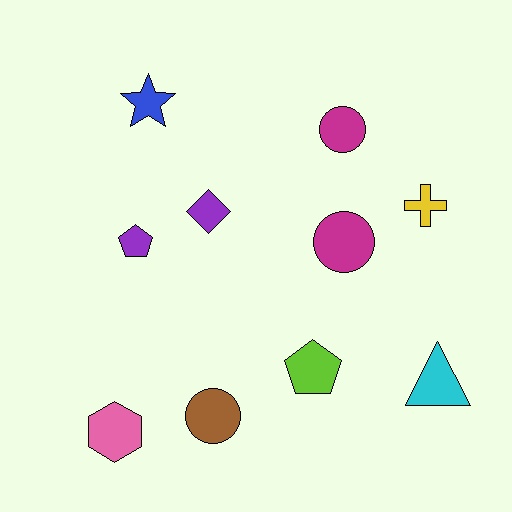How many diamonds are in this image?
There is 1 diamond.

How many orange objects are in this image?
There are no orange objects.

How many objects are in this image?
There are 10 objects.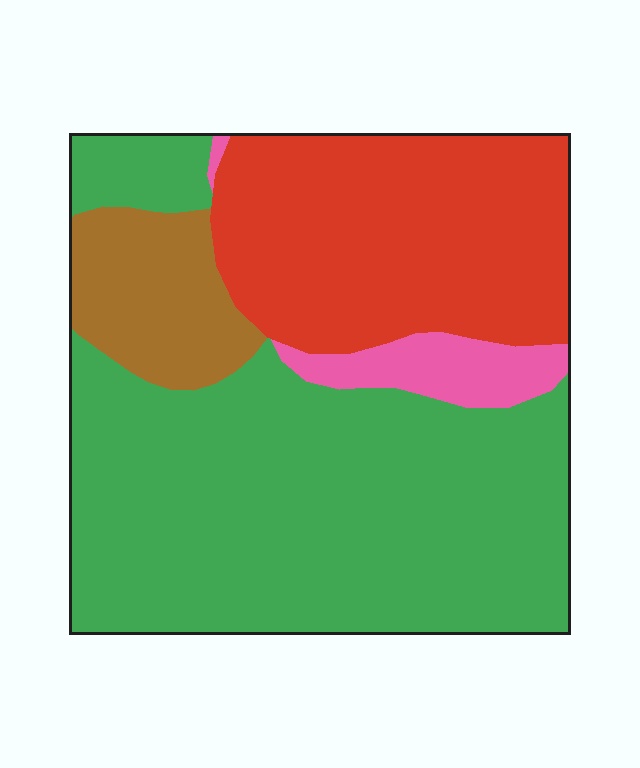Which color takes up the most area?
Green, at roughly 55%.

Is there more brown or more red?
Red.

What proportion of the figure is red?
Red takes up about one quarter (1/4) of the figure.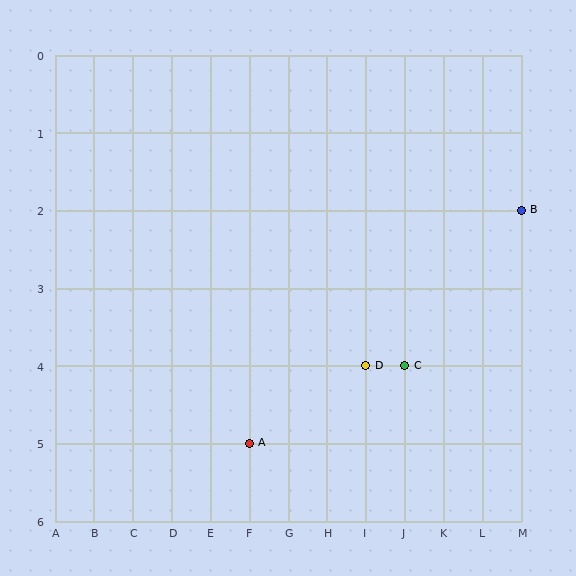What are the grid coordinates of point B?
Point B is at grid coordinates (M, 2).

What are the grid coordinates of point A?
Point A is at grid coordinates (F, 5).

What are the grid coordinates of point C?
Point C is at grid coordinates (J, 4).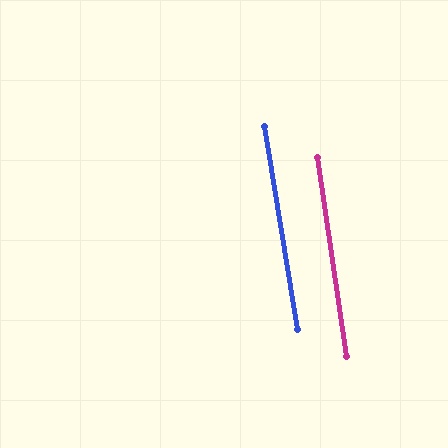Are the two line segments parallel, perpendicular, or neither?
Parallel — their directions differ by only 0.8°.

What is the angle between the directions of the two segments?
Approximately 1 degree.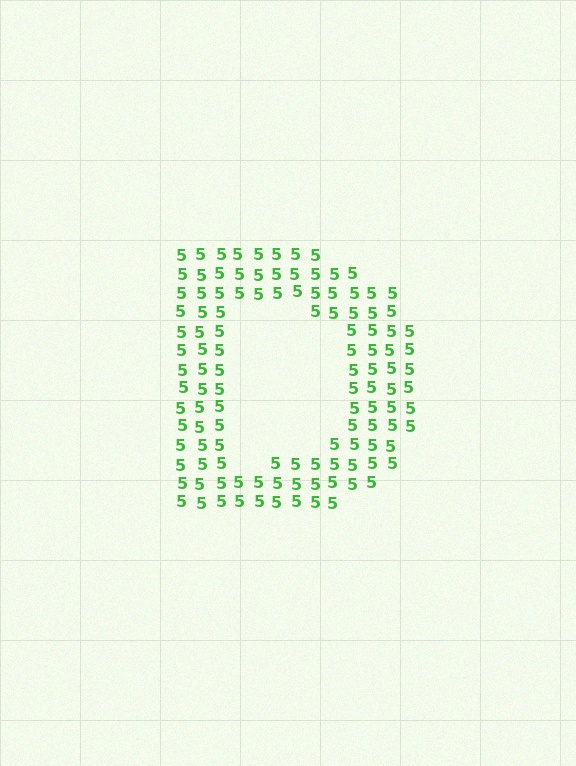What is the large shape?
The large shape is the letter D.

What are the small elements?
The small elements are digit 5's.